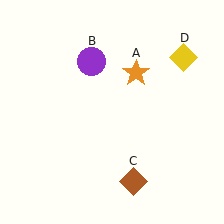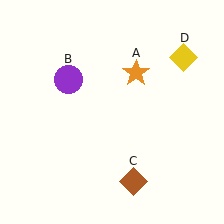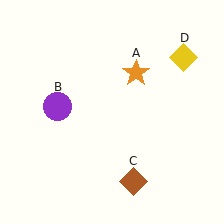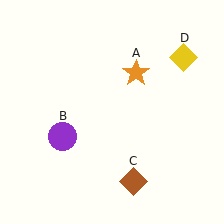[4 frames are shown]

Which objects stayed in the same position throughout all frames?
Orange star (object A) and brown diamond (object C) and yellow diamond (object D) remained stationary.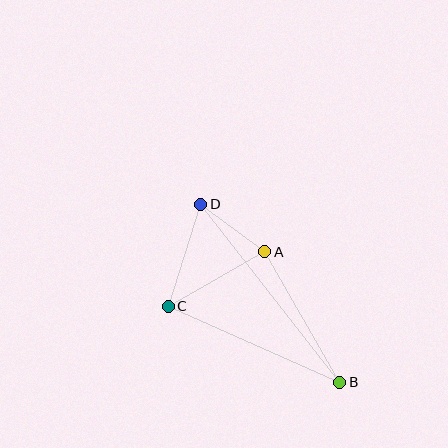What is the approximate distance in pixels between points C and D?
The distance between C and D is approximately 107 pixels.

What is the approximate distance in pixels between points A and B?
The distance between A and B is approximately 151 pixels.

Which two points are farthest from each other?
Points B and D are farthest from each other.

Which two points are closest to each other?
Points A and D are closest to each other.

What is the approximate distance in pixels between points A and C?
The distance between A and C is approximately 111 pixels.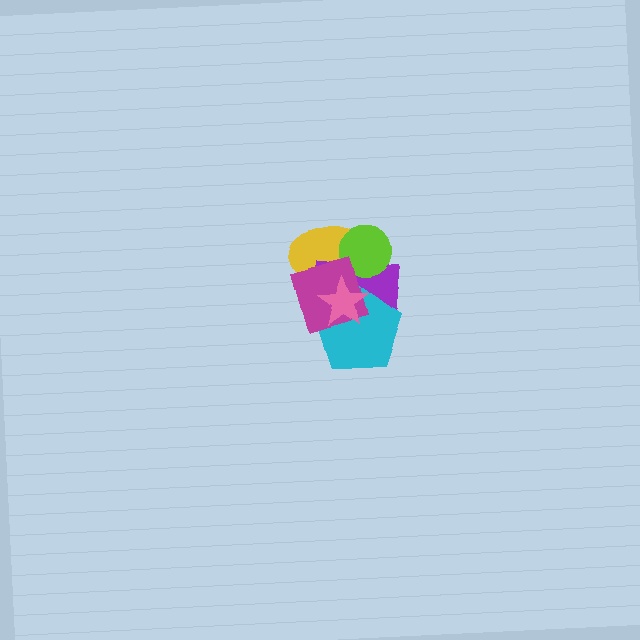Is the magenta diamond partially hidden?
Yes, it is partially covered by another shape.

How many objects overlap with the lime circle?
3 objects overlap with the lime circle.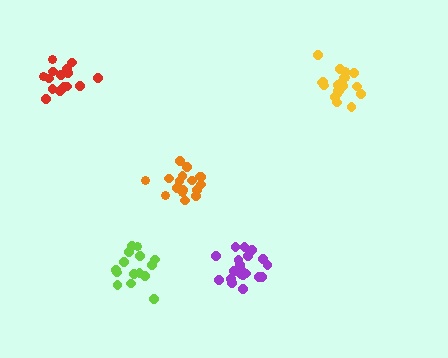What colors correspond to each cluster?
The clusters are colored: lime, yellow, red, orange, purple.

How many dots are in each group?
Group 1: 15 dots, Group 2: 20 dots, Group 3: 15 dots, Group 4: 17 dots, Group 5: 21 dots (88 total).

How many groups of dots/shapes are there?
There are 5 groups.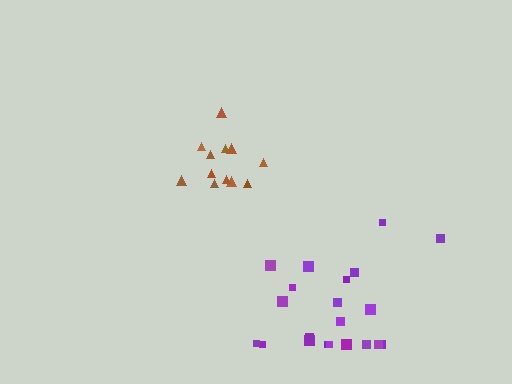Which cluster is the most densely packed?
Brown.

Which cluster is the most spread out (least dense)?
Purple.